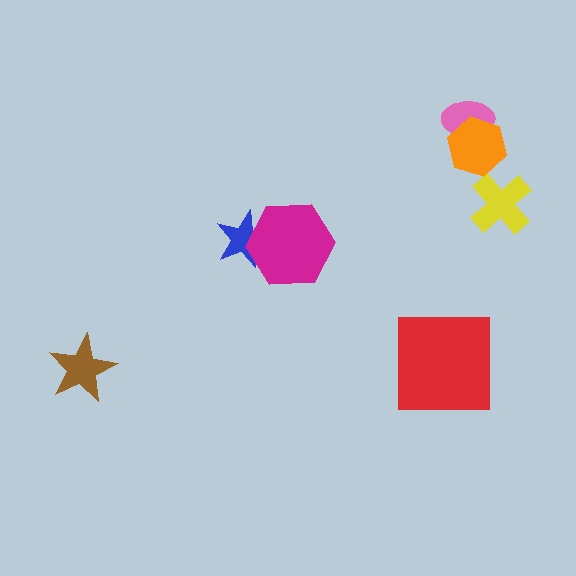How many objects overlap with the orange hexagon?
1 object overlaps with the orange hexagon.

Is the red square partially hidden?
No, no other shape covers it.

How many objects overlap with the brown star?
0 objects overlap with the brown star.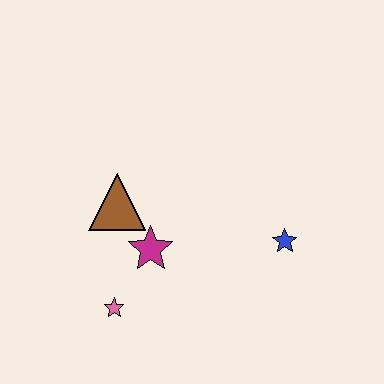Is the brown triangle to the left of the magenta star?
Yes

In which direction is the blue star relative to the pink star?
The blue star is to the right of the pink star.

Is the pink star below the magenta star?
Yes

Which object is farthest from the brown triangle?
The blue star is farthest from the brown triangle.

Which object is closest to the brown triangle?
The magenta star is closest to the brown triangle.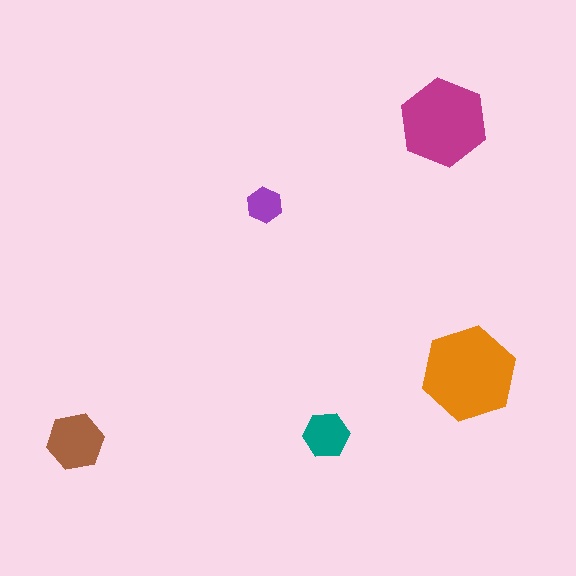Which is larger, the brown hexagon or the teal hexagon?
The brown one.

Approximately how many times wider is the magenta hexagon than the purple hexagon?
About 2.5 times wider.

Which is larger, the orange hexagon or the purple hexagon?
The orange one.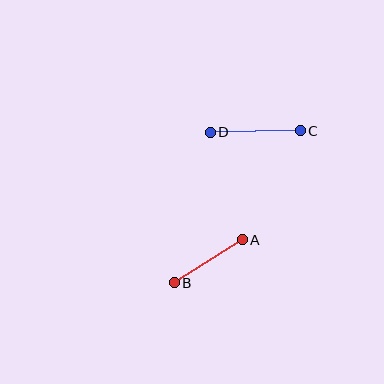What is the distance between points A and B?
The distance is approximately 80 pixels.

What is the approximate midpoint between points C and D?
The midpoint is at approximately (255, 132) pixels.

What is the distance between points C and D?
The distance is approximately 90 pixels.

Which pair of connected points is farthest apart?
Points C and D are farthest apart.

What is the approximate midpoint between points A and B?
The midpoint is at approximately (208, 261) pixels.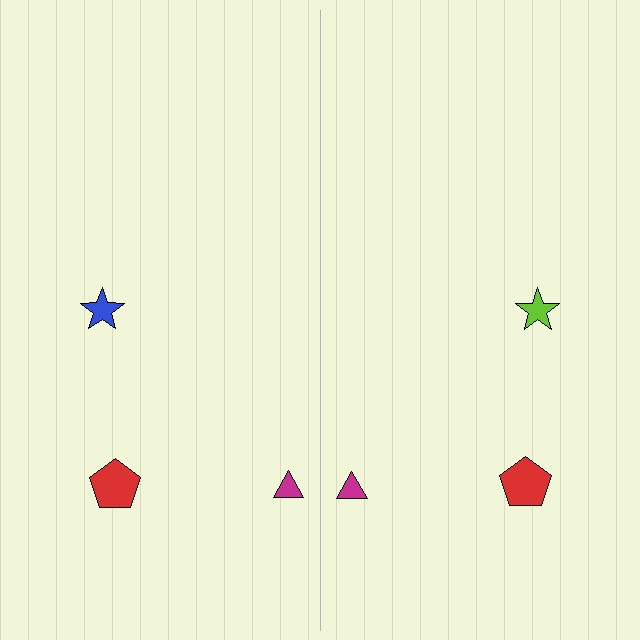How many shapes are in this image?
There are 6 shapes in this image.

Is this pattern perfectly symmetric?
No, the pattern is not perfectly symmetric. The lime star on the right side breaks the symmetry — its mirror counterpart is blue.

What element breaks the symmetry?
The lime star on the right side breaks the symmetry — its mirror counterpart is blue.